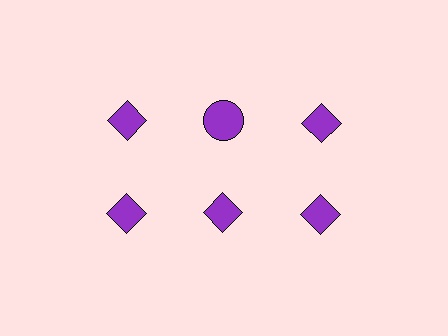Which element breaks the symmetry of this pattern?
The purple circle in the top row, second from left column breaks the symmetry. All other shapes are purple diamonds.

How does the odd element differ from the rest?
It has a different shape: circle instead of diamond.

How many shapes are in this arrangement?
There are 6 shapes arranged in a grid pattern.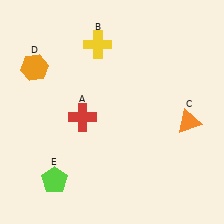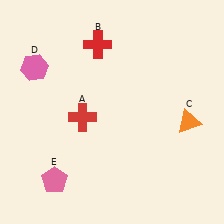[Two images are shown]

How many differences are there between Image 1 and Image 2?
There are 3 differences between the two images.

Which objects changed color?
B changed from yellow to red. D changed from orange to pink. E changed from lime to pink.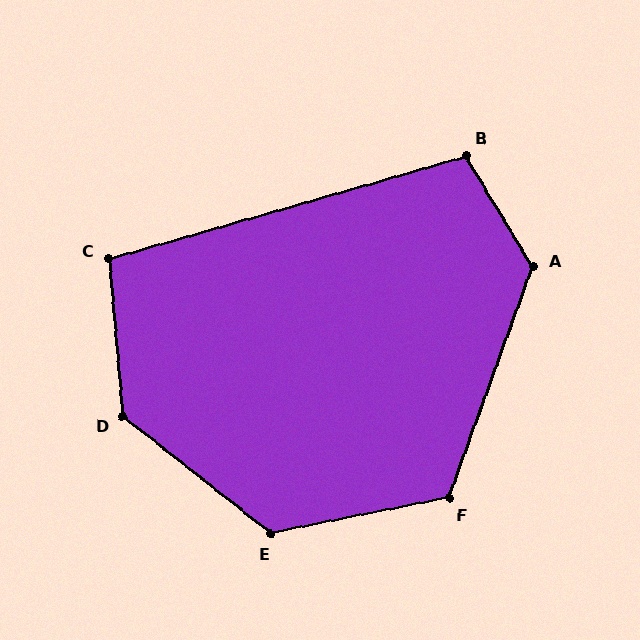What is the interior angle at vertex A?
Approximately 129 degrees (obtuse).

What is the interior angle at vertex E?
Approximately 130 degrees (obtuse).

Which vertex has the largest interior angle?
D, at approximately 133 degrees.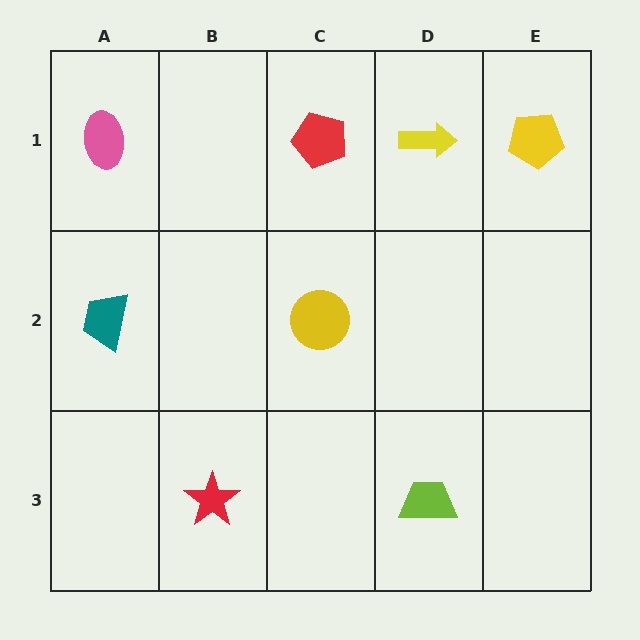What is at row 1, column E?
A yellow pentagon.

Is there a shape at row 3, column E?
No, that cell is empty.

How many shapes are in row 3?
2 shapes.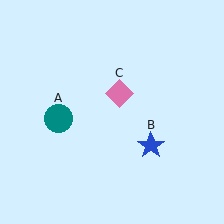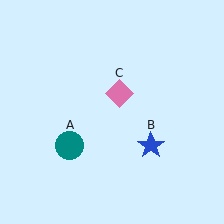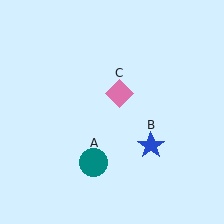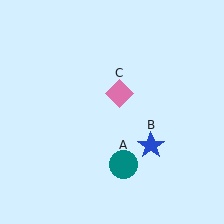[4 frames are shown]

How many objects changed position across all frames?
1 object changed position: teal circle (object A).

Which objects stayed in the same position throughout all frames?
Blue star (object B) and pink diamond (object C) remained stationary.